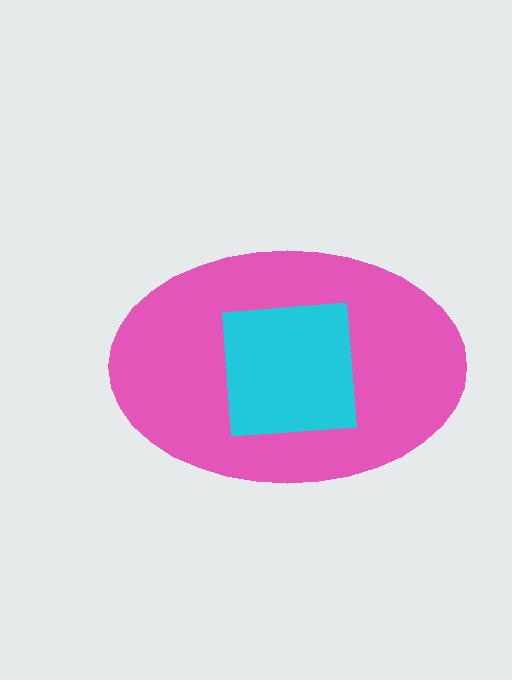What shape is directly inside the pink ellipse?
The cyan square.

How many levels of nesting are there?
2.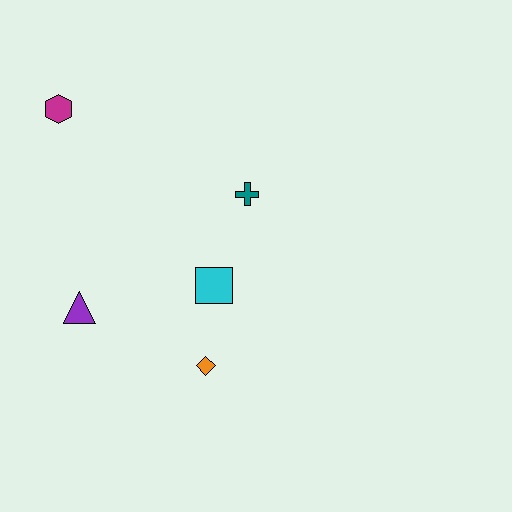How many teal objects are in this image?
There is 1 teal object.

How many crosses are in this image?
There is 1 cross.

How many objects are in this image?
There are 5 objects.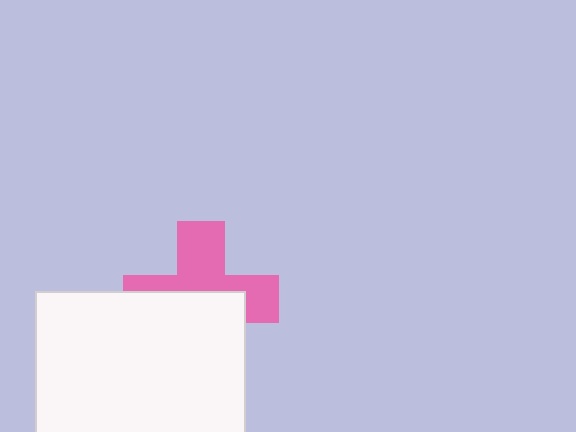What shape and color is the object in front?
The object in front is a white square.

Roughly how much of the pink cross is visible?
About half of it is visible (roughly 49%).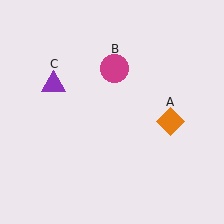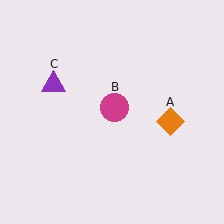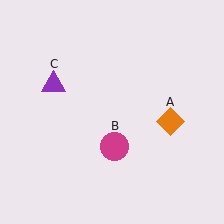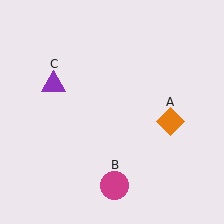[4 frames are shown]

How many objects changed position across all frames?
1 object changed position: magenta circle (object B).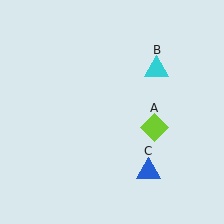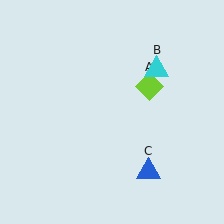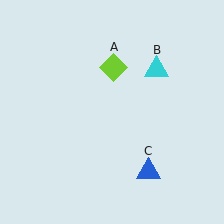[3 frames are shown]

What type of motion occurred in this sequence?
The lime diamond (object A) rotated counterclockwise around the center of the scene.